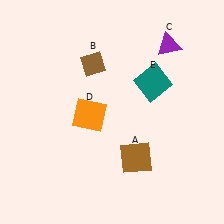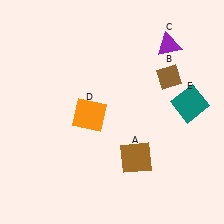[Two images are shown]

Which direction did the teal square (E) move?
The teal square (E) moved right.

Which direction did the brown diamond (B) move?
The brown diamond (B) moved right.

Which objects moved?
The objects that moved are: the brown diamond (B), the teal square (E).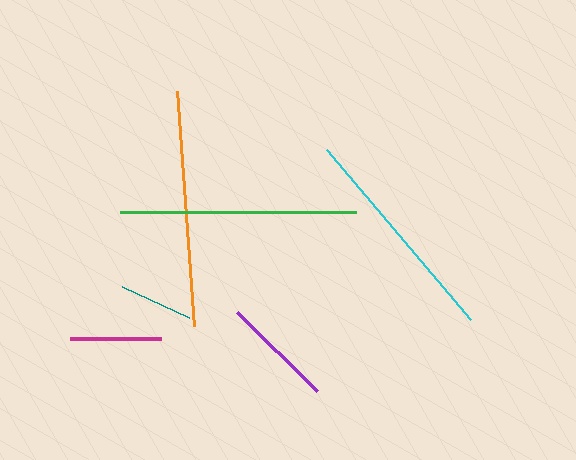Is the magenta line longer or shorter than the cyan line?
The cyan line is longer than the magenta line.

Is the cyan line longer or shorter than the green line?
The green line is longer than the cyan line.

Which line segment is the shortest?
The teal line is the shortest at approximately 73 pixels.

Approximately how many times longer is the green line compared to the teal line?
The green line is approximately 3.2 times the length of the teal line.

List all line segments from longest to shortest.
From longest to shortest: orange, green, cyan, purple, magenta, teal.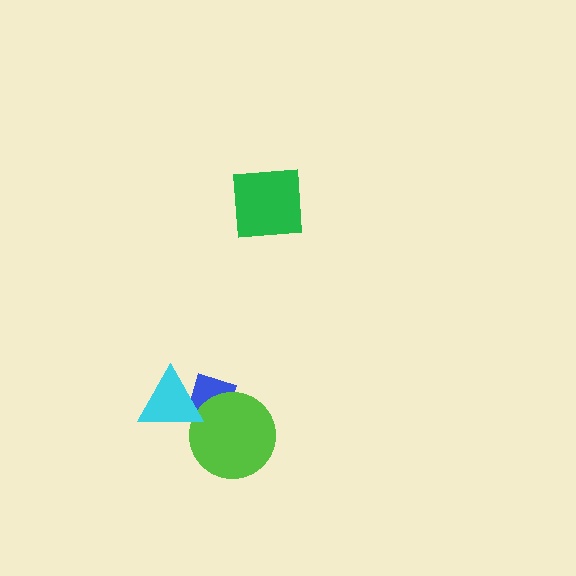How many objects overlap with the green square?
0 objects overlap with the green square.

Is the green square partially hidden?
No, no other shape covers it.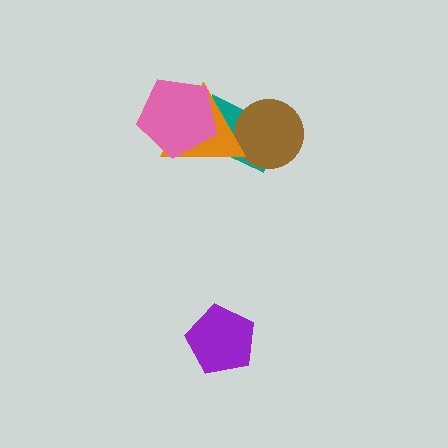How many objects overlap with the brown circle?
2 objects overlap with the brown circle.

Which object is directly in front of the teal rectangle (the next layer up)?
The brown circle is directly in front of the teal rectangle.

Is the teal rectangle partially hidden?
Yes, it is partially covered by another shape.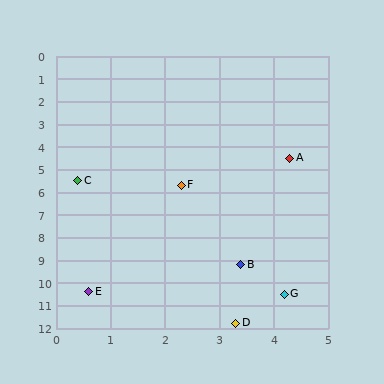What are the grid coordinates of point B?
Point B is at approximately (3.4, 9.2).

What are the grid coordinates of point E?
Point E is at approximately (0.6, 10.4).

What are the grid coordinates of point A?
Point A is at approximately (4.3, 4.5).